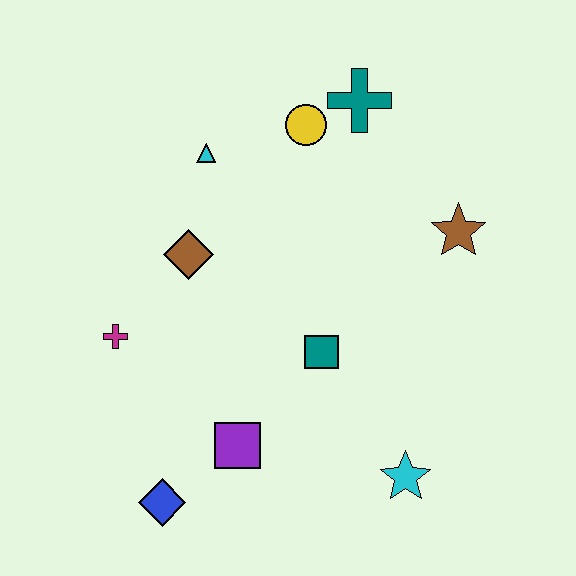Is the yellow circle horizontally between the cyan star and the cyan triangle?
Yes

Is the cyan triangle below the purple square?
No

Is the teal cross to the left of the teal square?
No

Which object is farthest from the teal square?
The teal cross is farthest from the teal square.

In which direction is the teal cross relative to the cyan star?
The teal cross is above the cyan star.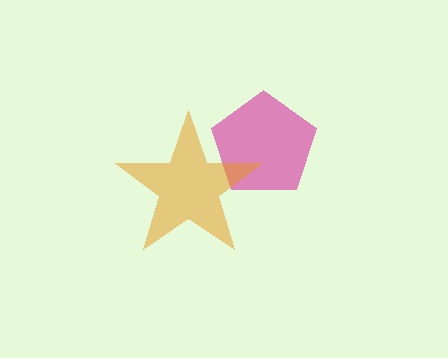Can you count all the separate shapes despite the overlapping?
Yes, there are 2 separate shapes.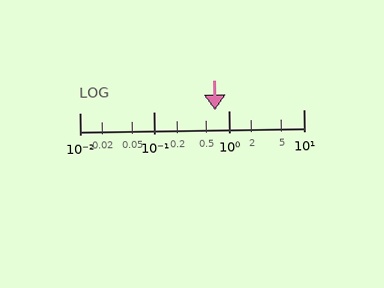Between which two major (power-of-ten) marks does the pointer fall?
The pointer is between 0.1 and 1.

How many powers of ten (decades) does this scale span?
The scale spans 3 decades, from 0.01 to 10.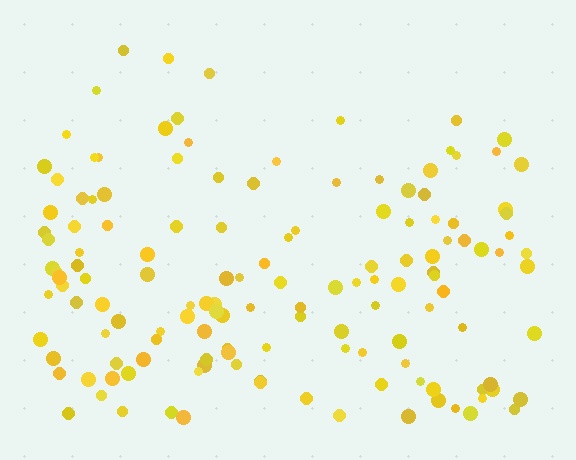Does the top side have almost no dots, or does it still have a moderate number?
Still a moderate number, just noticeably fewer than the bottom.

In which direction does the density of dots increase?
From top to bottom, with the bottom side densest.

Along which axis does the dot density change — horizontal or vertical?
Vertical.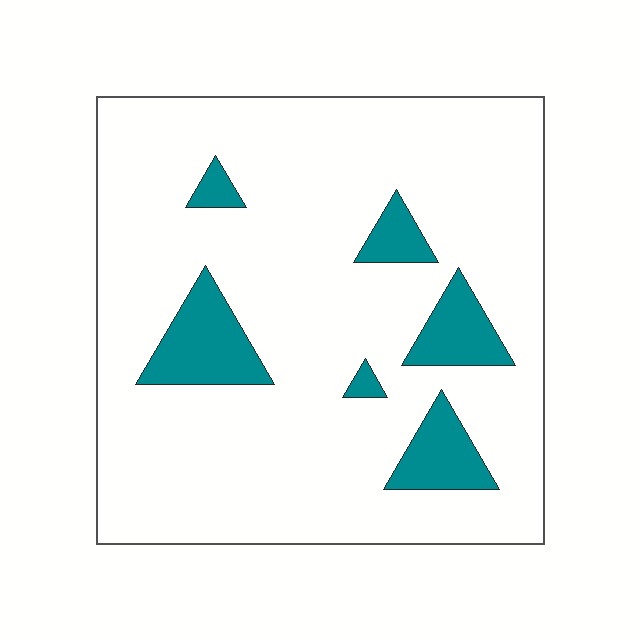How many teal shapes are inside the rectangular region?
6.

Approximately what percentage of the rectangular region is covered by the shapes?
Approximately 15%.